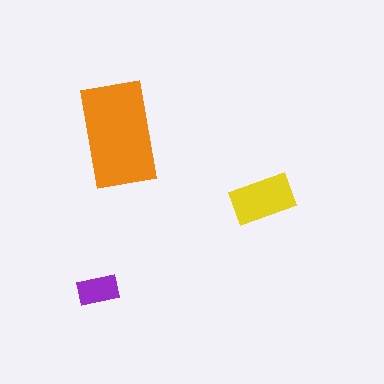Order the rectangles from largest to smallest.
the orange one, the yellow one, the purple one.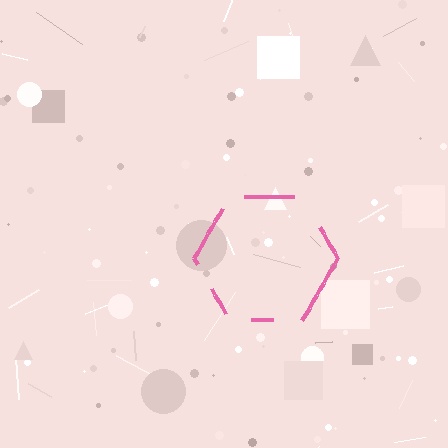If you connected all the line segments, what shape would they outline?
They would outline a hexagon.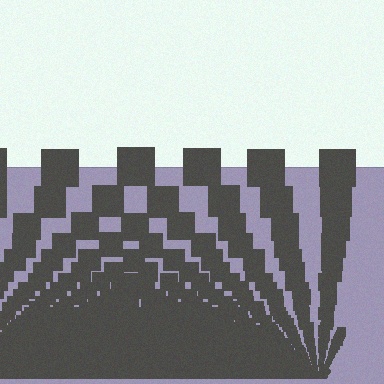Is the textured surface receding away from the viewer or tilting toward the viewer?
The surface appears to tilt toward the viewer. Texture elements get larger and sparser toward the top.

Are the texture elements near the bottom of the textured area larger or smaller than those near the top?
Smaller. The gradient is inverted — elements near the bottom are smaller and denser.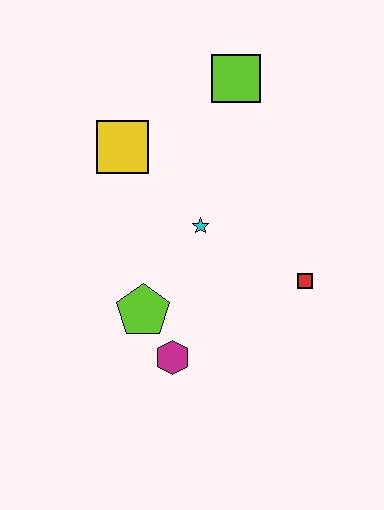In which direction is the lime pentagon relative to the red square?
The lime pentagon is to the left of the red square.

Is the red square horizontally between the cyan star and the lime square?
No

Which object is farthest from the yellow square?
The red square is farthest from the yellow square.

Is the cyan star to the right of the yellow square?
Yes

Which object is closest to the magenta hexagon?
The lime pentagon is closest to the magenta hexagon.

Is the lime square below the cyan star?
No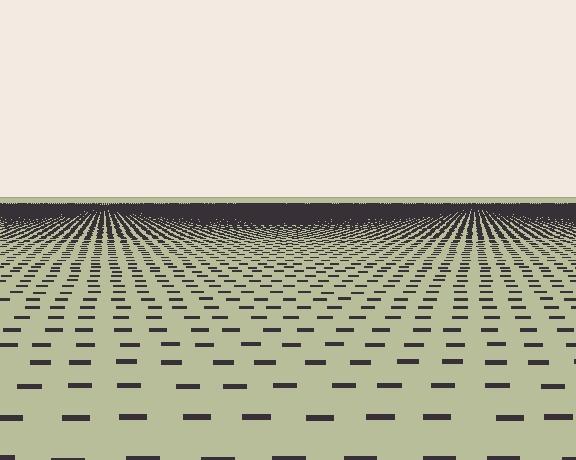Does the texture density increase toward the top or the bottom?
Density increases toward the top.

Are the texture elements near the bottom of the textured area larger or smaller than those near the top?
Larger. Near the bottom, elements are closer to the viewer and appear at a bigger on-screen size.